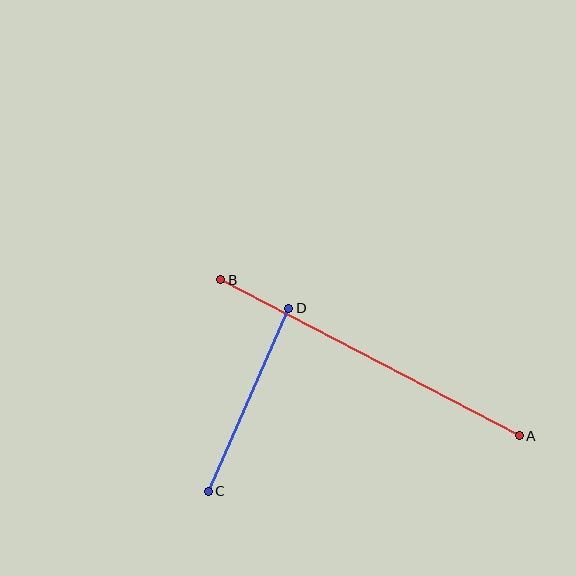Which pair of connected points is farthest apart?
Points A and B are farthest apart.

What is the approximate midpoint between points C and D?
The midpoint is at approximately (248, 400) pixels.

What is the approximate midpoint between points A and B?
The midpoint is at approximately (370, 358) pixels.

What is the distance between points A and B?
The distance is approximately 337 pixels.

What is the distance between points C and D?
The distance is approximately 200 pixels.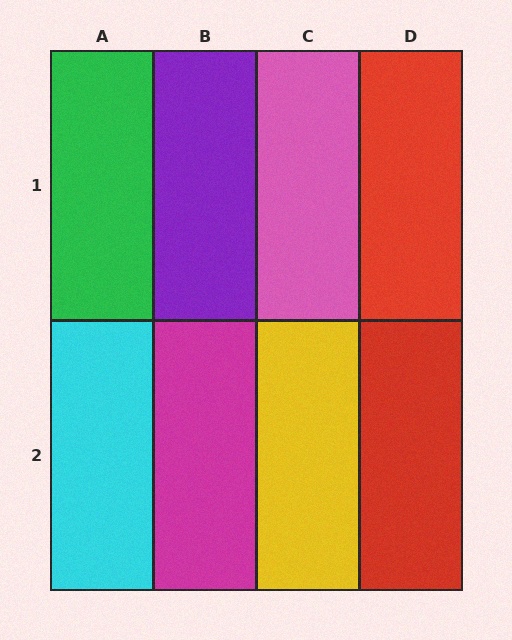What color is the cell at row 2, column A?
Cyan.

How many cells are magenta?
1 cell is magenta.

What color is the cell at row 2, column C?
Yellow.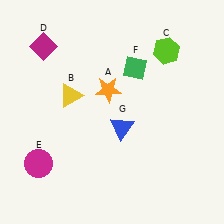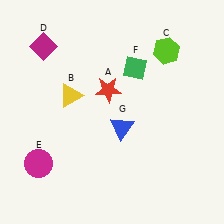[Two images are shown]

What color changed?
The star (A) changed from orange in Image 1 to red in Image 2.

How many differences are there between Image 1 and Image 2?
There is 1 difference between the two images.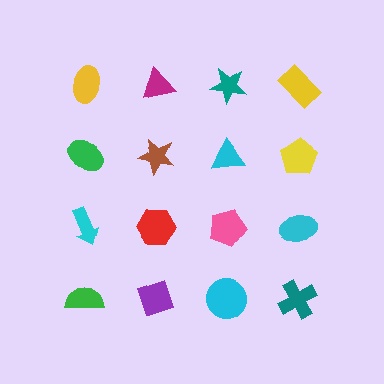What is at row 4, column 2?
A purple diamond.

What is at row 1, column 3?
A teal star.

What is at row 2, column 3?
A cyan triangle.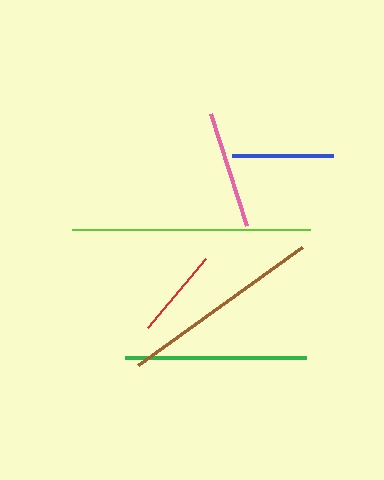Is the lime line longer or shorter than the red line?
The lime line is longer than the red line.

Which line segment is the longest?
The lime line is the longest at approximately 237 pixels.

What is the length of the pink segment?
The pink segment is approximately 117 pixels long.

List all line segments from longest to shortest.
From longest to shortest: lime, brown, green, pink, blue, red.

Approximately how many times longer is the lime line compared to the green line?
The lime line is approximately 1.3 times the length of the green line.